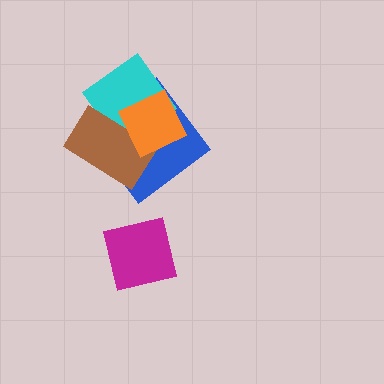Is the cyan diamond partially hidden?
Yes, it is partially covered by another shape.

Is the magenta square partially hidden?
No, no other shape covers it.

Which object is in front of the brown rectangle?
The orange square is in front of the brown rectangle.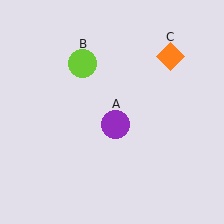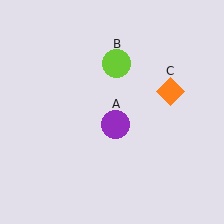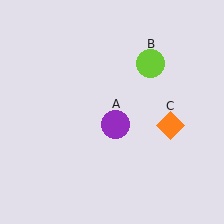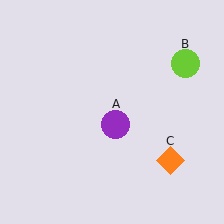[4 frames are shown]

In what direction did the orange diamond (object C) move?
The orange diamond (object C) moved down.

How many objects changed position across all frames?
2 objects changed position: lime circle (object B), orange diamond (object C).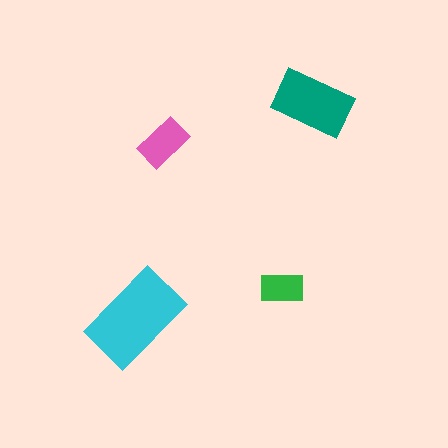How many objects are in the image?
There are 4 objects in the image.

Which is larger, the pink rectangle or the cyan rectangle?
The cyan one.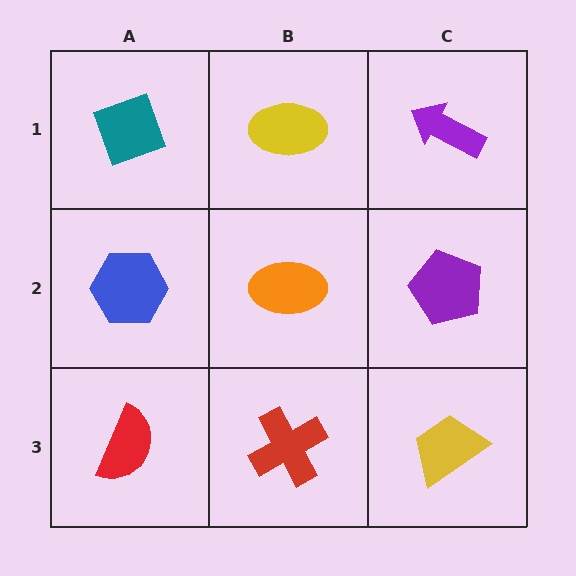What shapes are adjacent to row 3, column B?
An orange ellipse (row 2, column B), a red semicircle (row 3, column A), a yellow trapezoid (row 3, column C).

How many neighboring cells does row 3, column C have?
2.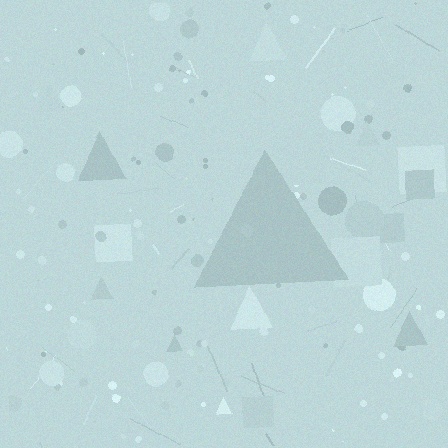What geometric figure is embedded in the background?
A triangle is embedded in the background.